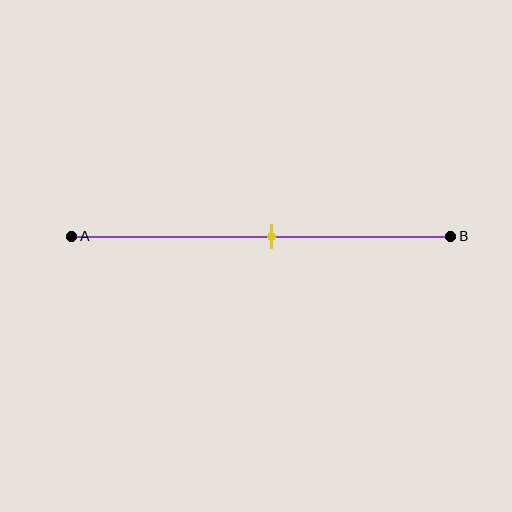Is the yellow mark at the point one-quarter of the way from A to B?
No, the mark is at about 55% from A, not at the 25% one-quarter point.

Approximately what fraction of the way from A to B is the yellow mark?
The yellow mark is approximately 55% of the way from A to B.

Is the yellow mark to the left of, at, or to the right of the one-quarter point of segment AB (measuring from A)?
The yellow mark is to the right of the one-quarter point of segment AB.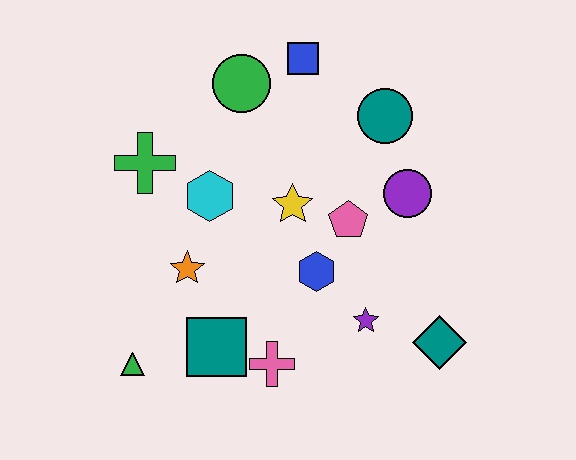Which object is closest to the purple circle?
The pink pentagon is closest to the purple circle.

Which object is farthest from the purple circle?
The green triangle is farthest from the purple circle.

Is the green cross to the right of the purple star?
No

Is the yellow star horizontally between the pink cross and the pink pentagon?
Yes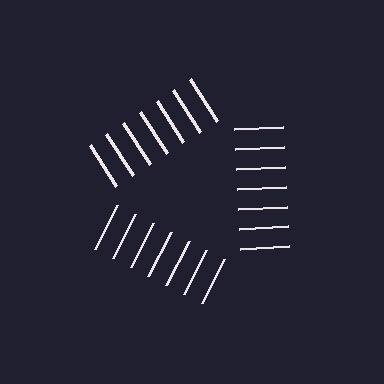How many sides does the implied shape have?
3 sides — the line-ends trace a triangle.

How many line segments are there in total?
21 — 7 along each of the 3 edges.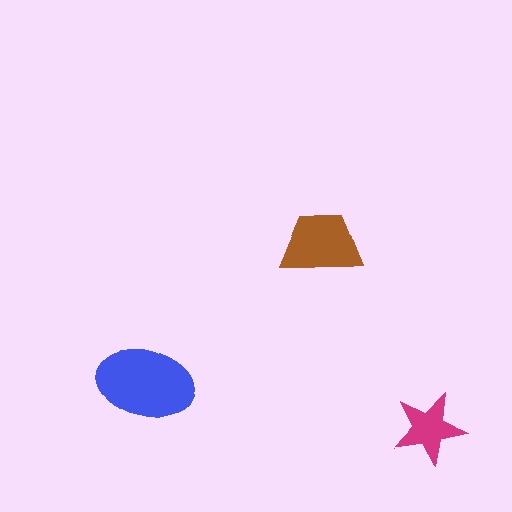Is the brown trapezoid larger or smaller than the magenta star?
Larger.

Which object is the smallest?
The magenta star.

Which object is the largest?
The blue ellipse.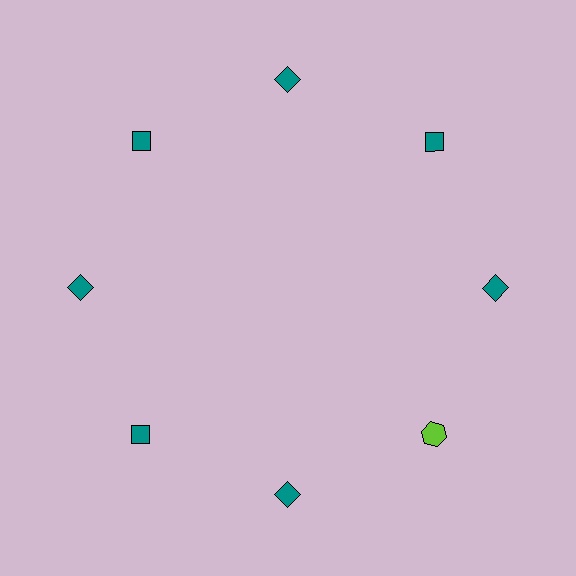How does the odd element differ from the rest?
It differs in both color (lime instead of teal) and shape (hexagon instead of diamond).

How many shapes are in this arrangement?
There are 8 shapes arranged in a ring pattern.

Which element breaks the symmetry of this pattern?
The lime hexagon at roughly the 4 o'clock position breaks the symmetry. All other shapes are teal diamonds.